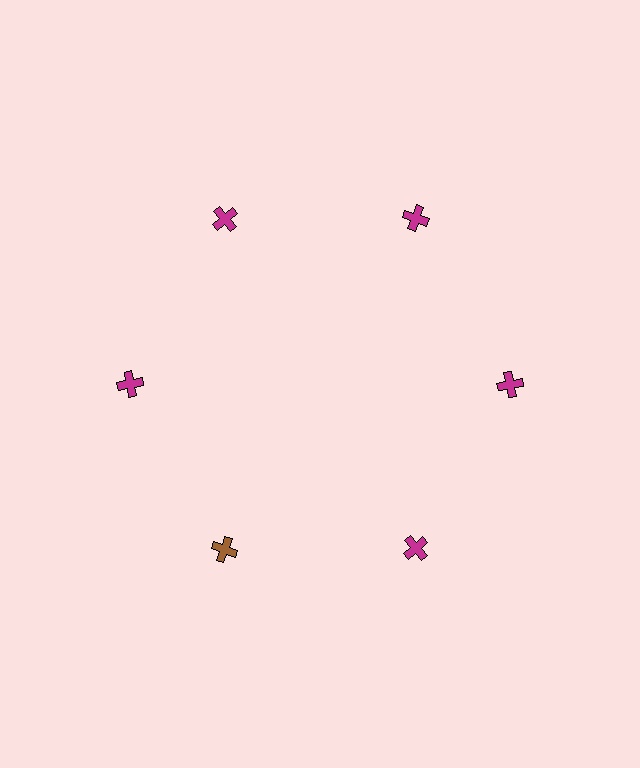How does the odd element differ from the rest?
It has a different color: brown instead of magenta.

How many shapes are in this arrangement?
There are 6 shapes arranged in a ring pattern.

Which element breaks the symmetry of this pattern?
The brown cross at roughly the 7 o'clock position breaks the symmetry. All other shapes are magenta crosses.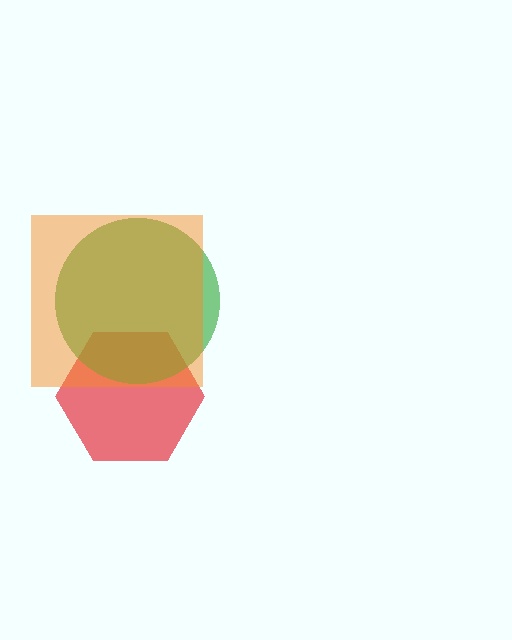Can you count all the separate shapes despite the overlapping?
Yes, there are 3 separate shapes.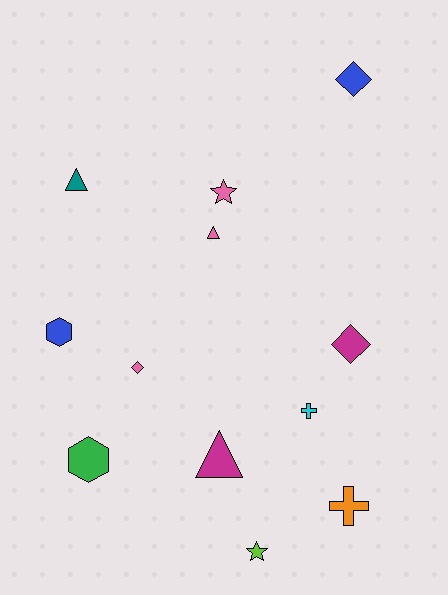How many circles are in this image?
There are no circles.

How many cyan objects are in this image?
There is 1 cyan object.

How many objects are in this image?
There are 12 objects.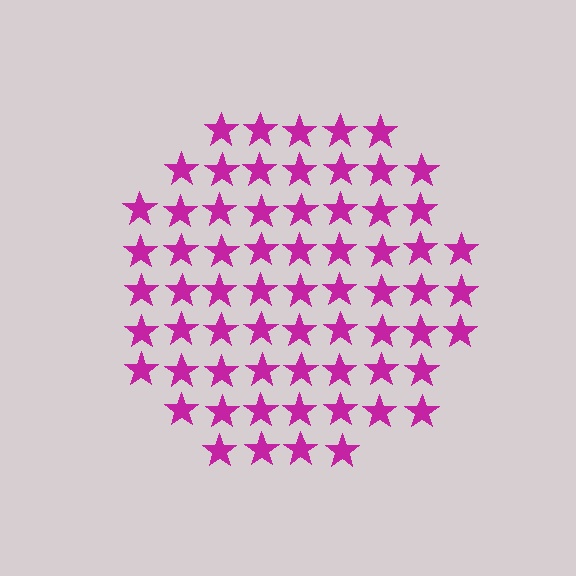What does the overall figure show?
The overall figure shows a circle.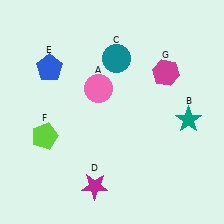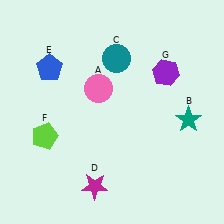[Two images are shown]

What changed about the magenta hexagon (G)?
In Image 1, G is magenta. In Image 2, it changed to purple.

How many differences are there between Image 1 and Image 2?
There is 1 difference between the two images.